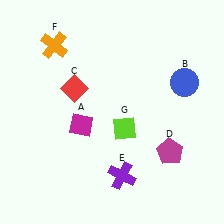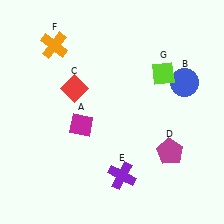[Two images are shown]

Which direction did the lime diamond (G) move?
The lime diamond (G) moved up.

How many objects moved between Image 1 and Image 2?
1 object moved between the two images.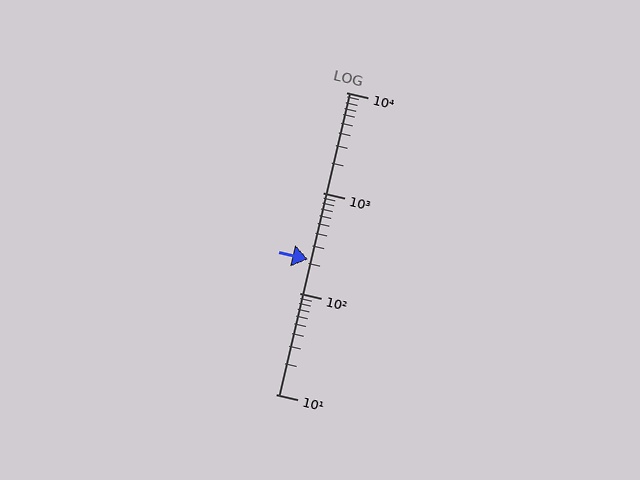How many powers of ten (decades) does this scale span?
The scale spans 3 decades, from 10 to 10000.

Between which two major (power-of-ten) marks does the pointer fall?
The pointer is between 100 and 1000.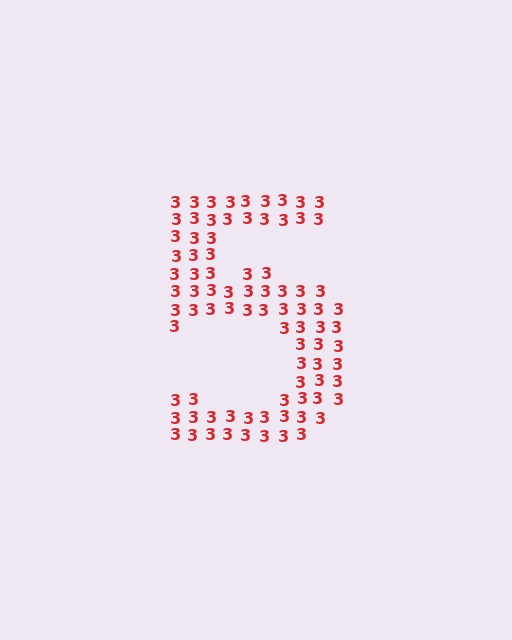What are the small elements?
The small elements are digit 3's.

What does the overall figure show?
The overall figure shows the digit 5.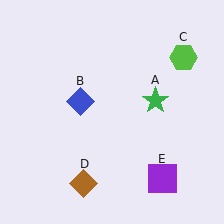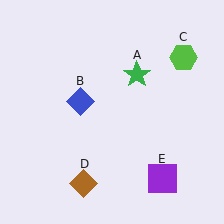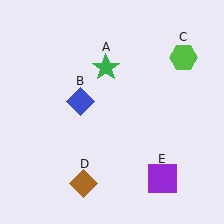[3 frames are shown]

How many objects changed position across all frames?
1 object changed position: green star (object A).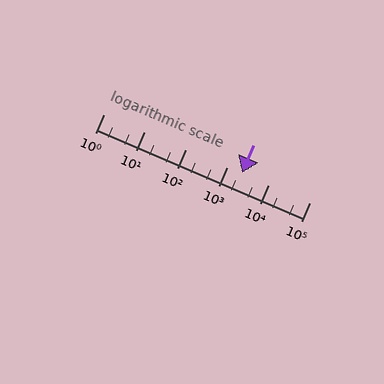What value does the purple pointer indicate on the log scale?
The pointer indicates approximately 2300.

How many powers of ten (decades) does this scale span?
The scale spans 5 decades, from 1 to 100000.